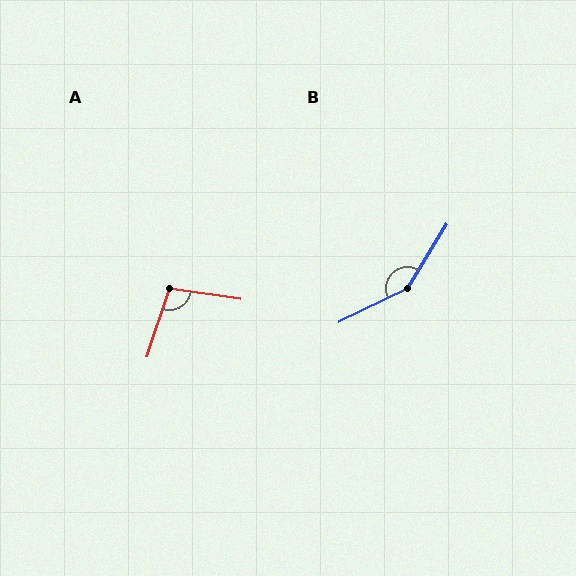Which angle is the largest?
B, at approximately 148 degrees.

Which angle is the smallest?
A, at approximately 99 degrees.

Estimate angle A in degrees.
Approximately 99 degrees.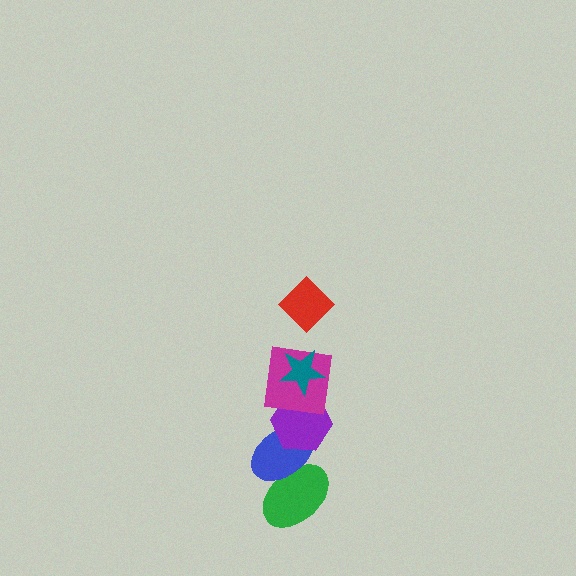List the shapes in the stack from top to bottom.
From top to bottom: the red diamond, the teal star, the magenta square, the purple hexagon, the blue ellipse, the green ellipse.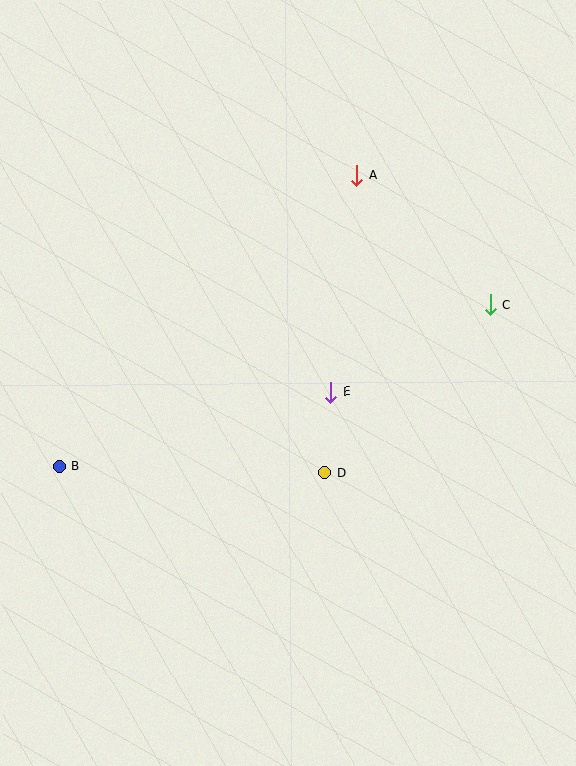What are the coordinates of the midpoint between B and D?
The midpoint between B and D is at (192, 469).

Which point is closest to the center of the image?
Point E at (331, 392) is closest to the center.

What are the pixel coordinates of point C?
Point C is at (491, 305).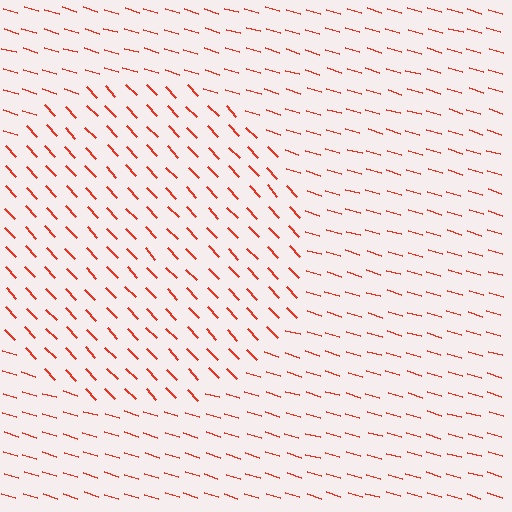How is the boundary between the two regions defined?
The boundary is defined purely by a change in line orientation (approximately 30 degrees difference). All lines are the same color and thickness.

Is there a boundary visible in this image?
Yes, there is a texture boundary formed by a change in line orientation.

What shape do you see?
I see a circle.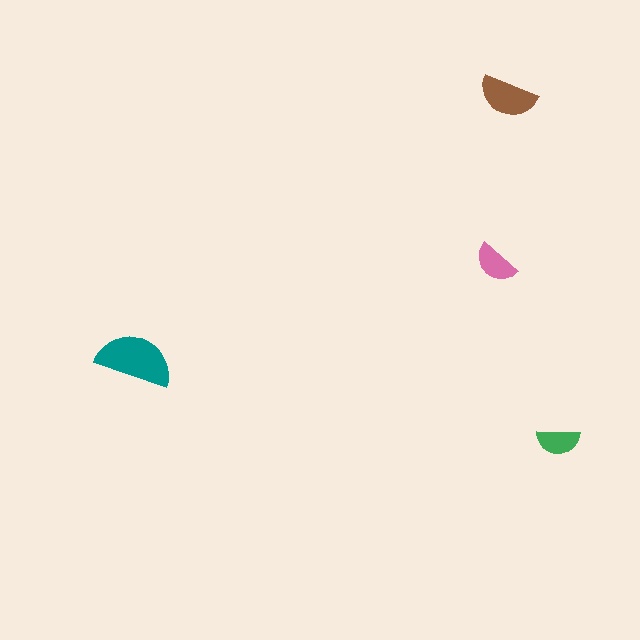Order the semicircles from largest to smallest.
the teal one, the brown one, the pink one, the green one.